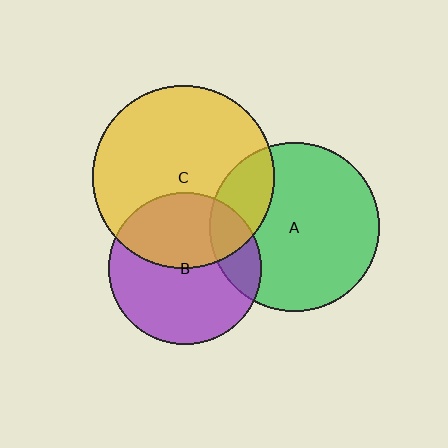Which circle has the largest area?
Circle C (yellow).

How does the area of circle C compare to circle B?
Approximately 1.4 times.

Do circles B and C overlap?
Yes.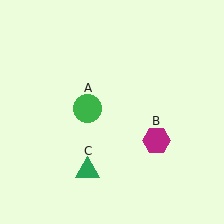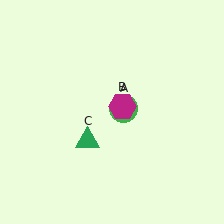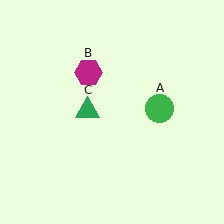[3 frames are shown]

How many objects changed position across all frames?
3 objects changed position: green circle (object A), magenta hexagon (object B), green triangle (object C).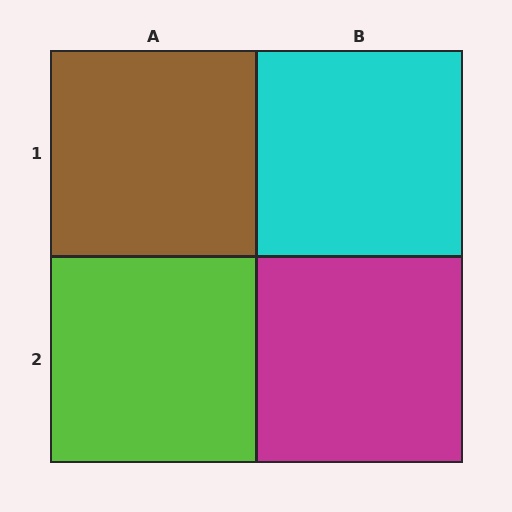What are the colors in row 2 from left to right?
Lime, magenta.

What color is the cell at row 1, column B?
Cyan.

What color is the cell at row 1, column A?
Brown.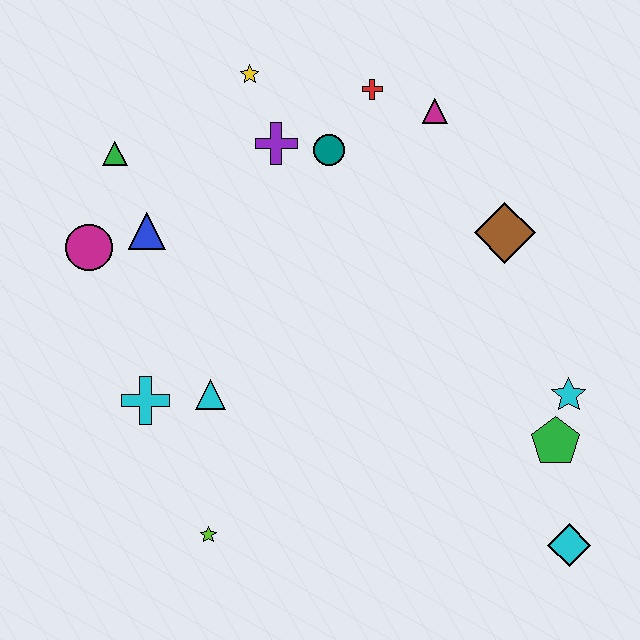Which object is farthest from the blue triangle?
The cyan diamond is farthest from the blue triangle.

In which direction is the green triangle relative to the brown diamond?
The green triangle is to the left of the brown diamond.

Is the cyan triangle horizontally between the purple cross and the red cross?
No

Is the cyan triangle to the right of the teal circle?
No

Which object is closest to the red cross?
The magenta triangle is closest to the red cross.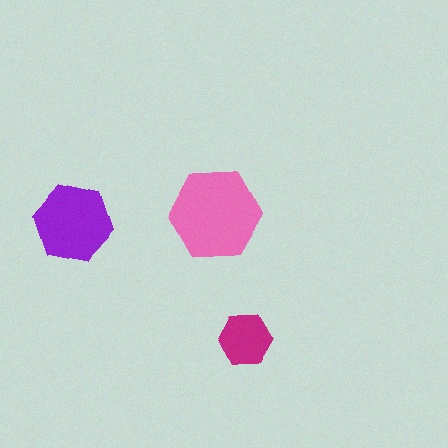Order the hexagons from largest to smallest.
the pink one, the purple one, the magenta one.